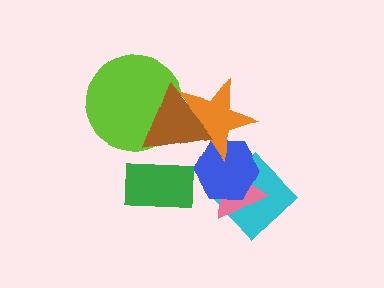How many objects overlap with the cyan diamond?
2 objects overlap with the cyan diamond.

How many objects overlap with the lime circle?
2 objects overlap with the lime circle.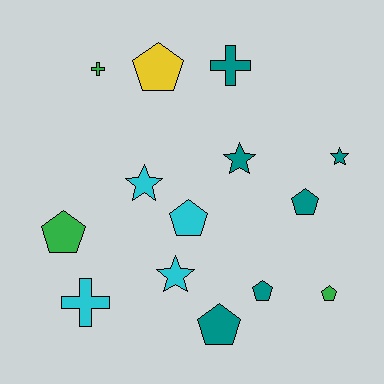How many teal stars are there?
There are 2 teal stars.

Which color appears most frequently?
Teal, with 6 objects.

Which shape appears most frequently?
Pentagon, with 7 objects.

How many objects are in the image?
There are 14 objects.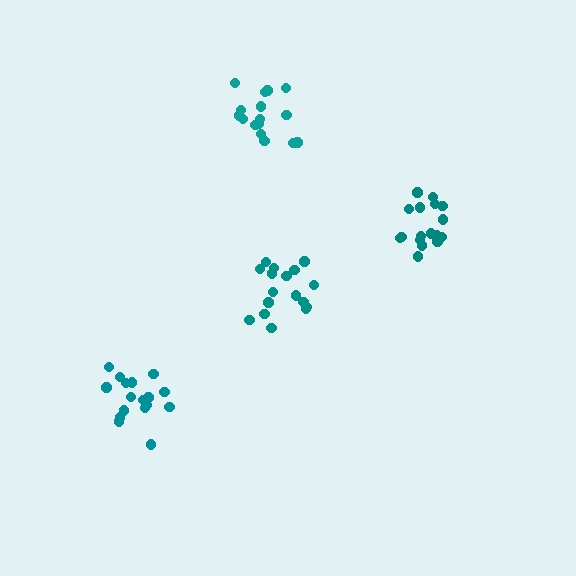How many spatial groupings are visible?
There are 4 spatial groupings.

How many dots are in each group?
Group 1: 16 dots, Group 2: 17 dots, Group 3: 17 dots, Group 4: 18 dots (68 total).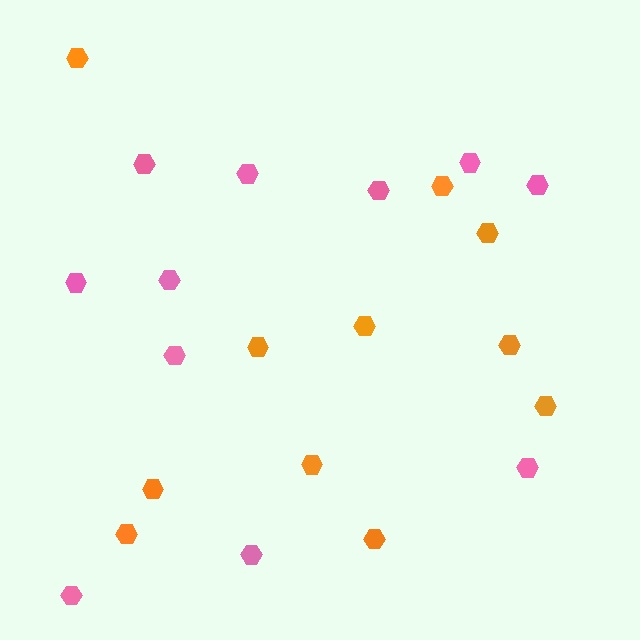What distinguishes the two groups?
There are 2 groups: one group of pink hexagons (11) and one group of orange hexagons (11).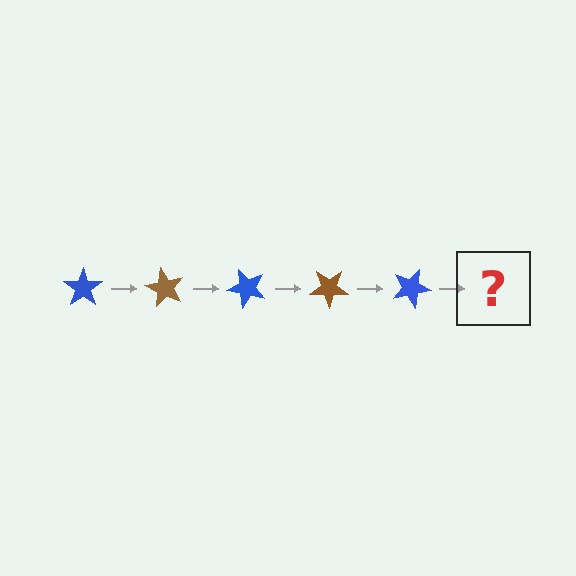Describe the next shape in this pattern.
It should be a brown star, rotated 300 degrees from the start.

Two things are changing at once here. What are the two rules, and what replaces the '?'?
The two rules are that it rotates 60 degrees each step and the color cycles through blue and brown. The '?' should be a brown star, rotated 300 degrees from the start.